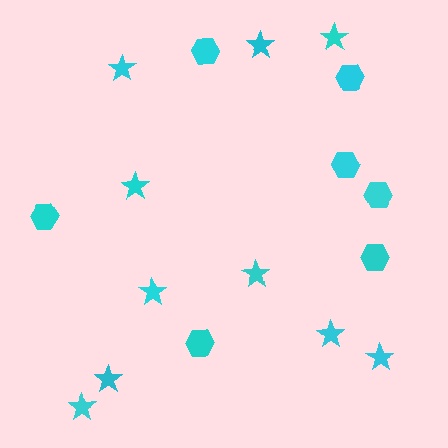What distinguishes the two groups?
There are 2 groups: one group of hexagons (7) and one group of stars (10).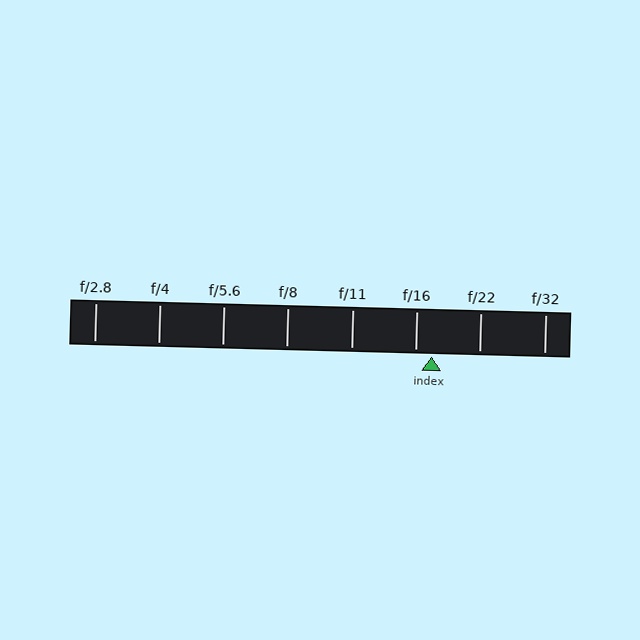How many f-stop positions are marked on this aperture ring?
There are 8 f-stop positions marked.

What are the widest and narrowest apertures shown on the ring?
The widest aperture shown is f/2.8 and the narrowest is f/32.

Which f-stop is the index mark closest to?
The index mark is closest to f/16.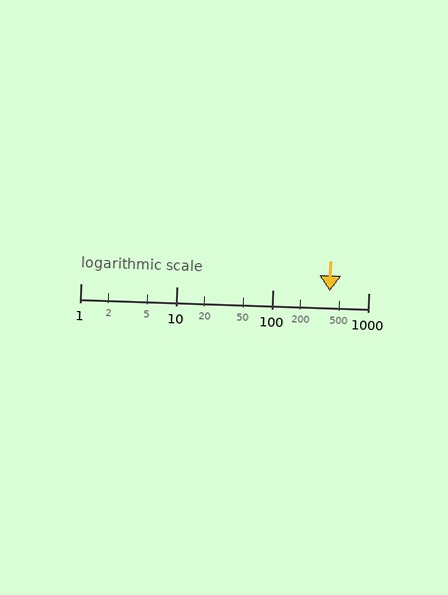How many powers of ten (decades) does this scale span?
The scale spans 3 decades, from 1 to 1000.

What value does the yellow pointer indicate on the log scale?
The pointer indicates approximately 400.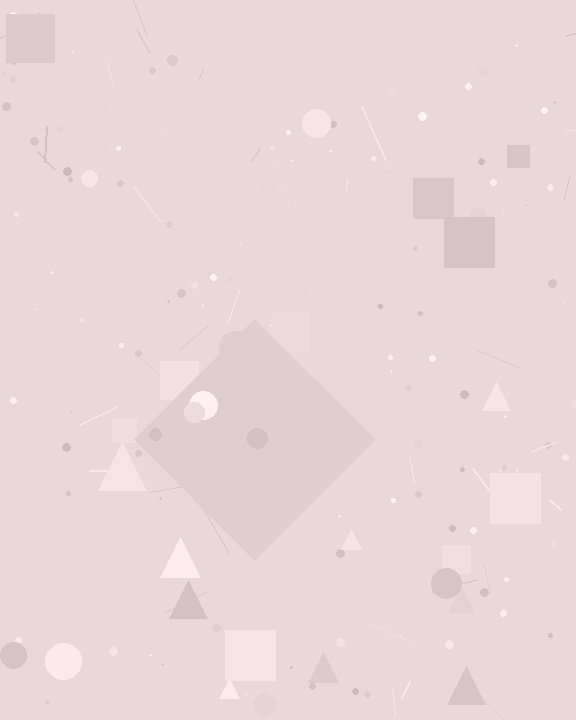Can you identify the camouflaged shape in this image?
The camouflaged shape is a diamond.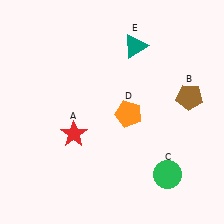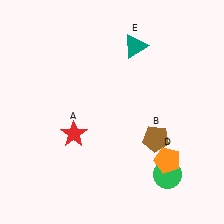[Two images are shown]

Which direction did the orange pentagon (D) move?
The orange pentagon (D) moved down.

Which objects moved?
The objects that moved are: the brown pentagon (B), the orange pentagon (D).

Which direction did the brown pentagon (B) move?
The brown pentagon (B) moved down.